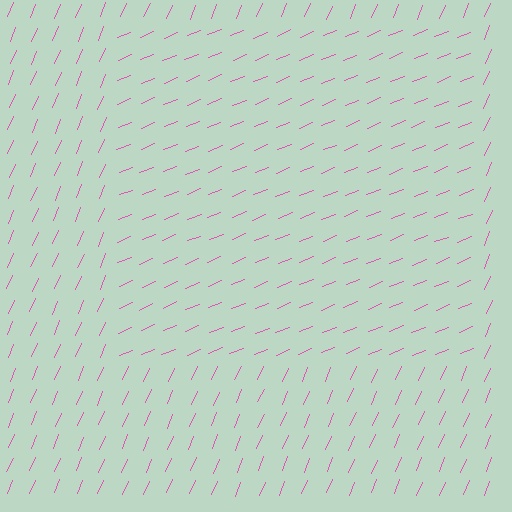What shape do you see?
I see a rectangle.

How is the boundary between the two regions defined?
The boundary is defined purely by a change in line orientation (approximately 45 degrees difference). All lines are the same color and thickness.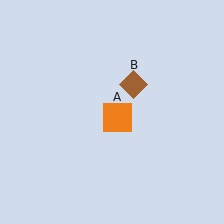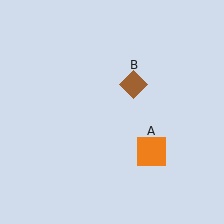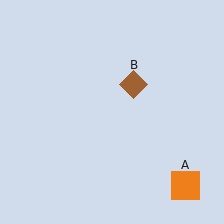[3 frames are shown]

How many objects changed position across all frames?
1 object changed position: orange square (object A).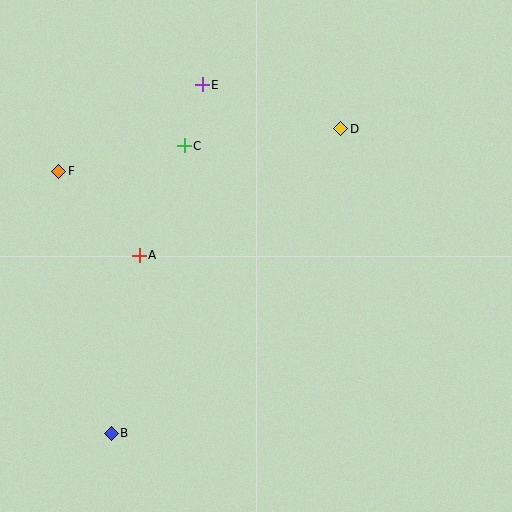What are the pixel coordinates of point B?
Point B is at (111, 433).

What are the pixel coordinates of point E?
Point E is at (202, 85).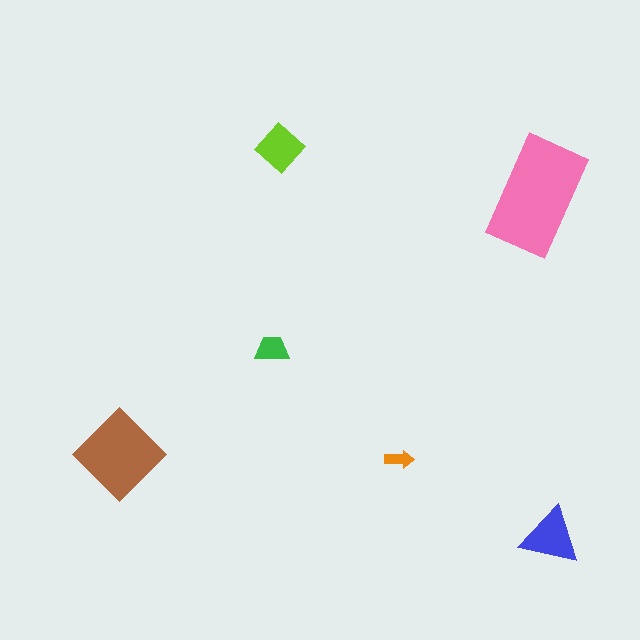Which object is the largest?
The pink rectangle.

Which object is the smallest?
The orange arrow.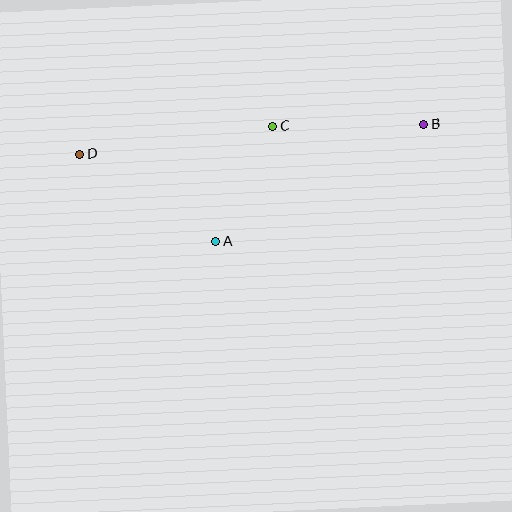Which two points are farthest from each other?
Points B and D are farthest from each other.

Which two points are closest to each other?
Points A and C are closest to each other.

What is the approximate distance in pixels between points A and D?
The distance between A and D is approximately 162 pixels.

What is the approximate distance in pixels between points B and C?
The distance between B and C is approximately 151 pixels.